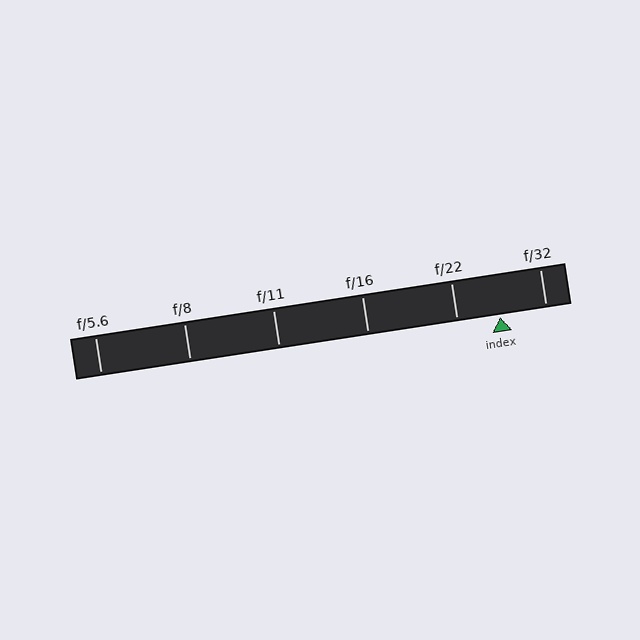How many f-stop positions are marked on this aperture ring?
There are 6 f-stop positions marked.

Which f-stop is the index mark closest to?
The index mark is closest to f/22.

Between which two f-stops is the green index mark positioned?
The index mark is between f/22 and f/32.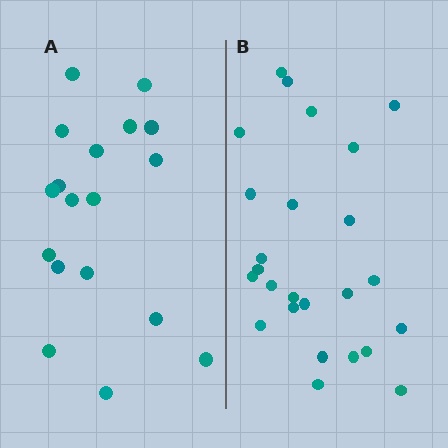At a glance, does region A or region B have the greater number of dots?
Region B (the right region) has more dots.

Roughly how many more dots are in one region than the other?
Region B has roughly 8 or so more dots than region A.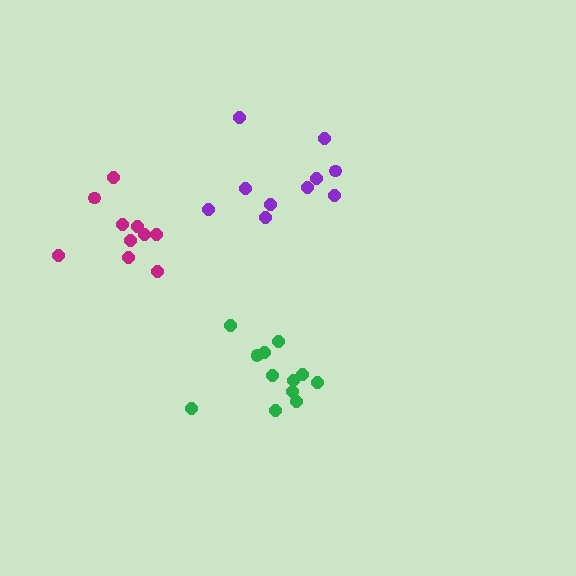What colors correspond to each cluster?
The clusters are colored: purple, green, magenta.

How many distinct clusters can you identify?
There are 3 distinct clusters.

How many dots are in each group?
Group 1: 10 dots, Group 2: 12 dots, Group 3: 10 dots (32 total).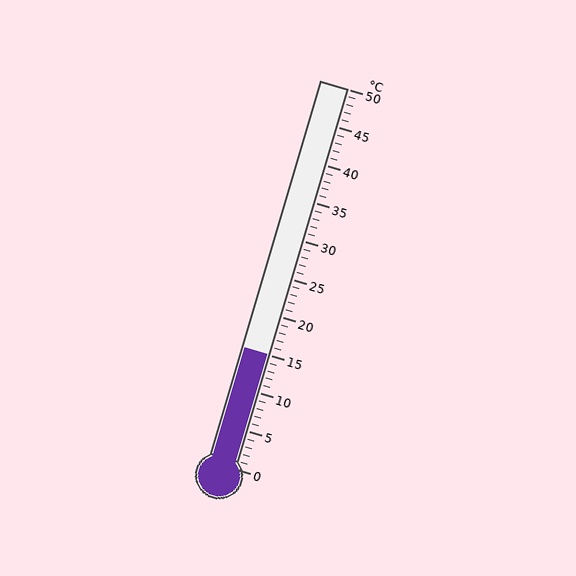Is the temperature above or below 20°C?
The temperature is below 20°C.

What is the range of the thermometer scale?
The thermometer scale ranges from 0°C to 50°C.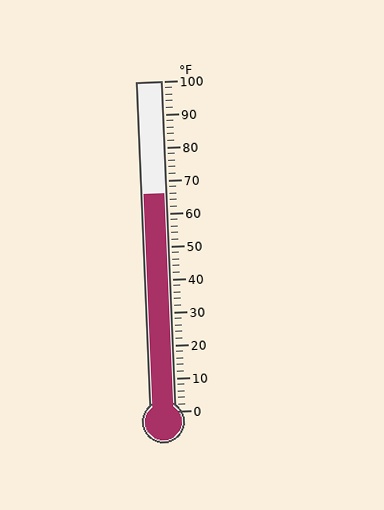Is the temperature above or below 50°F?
The temperature is above 50°F.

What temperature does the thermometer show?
The thermometer shows approximately 66°F.